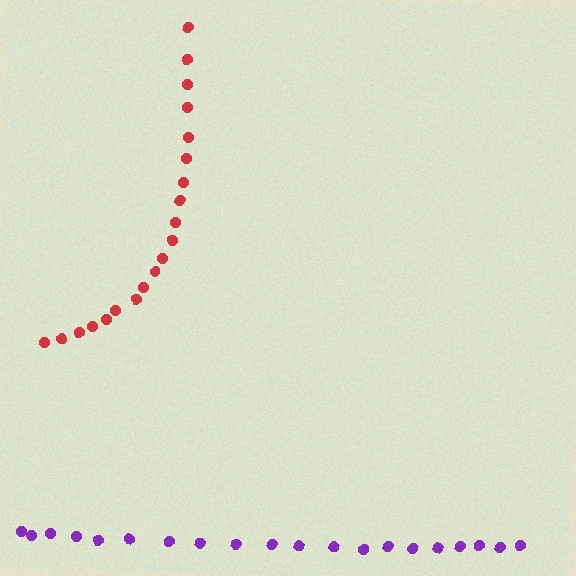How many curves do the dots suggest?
There are 2 distinct paths.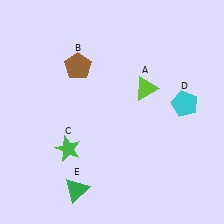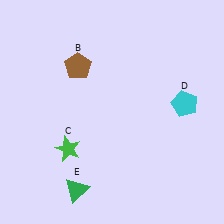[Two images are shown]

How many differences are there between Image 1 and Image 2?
There is 1 difference between the two images.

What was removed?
The lime triangle (A) was removed in Image 2.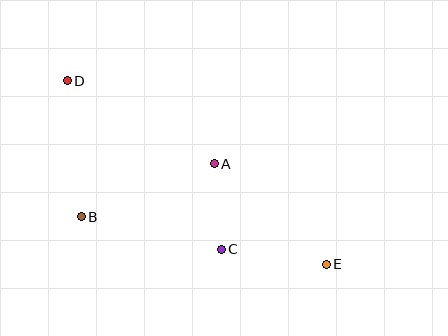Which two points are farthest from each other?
Points D and E are farthest from each other.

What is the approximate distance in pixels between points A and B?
The distance between A and B is approximately 143 pixels.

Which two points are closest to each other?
Points A and C are closest to each other.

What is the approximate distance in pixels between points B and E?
The distance between B and E is approximately 250 pixels.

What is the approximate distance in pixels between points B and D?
The distance between B and D is approximately 137 pixels.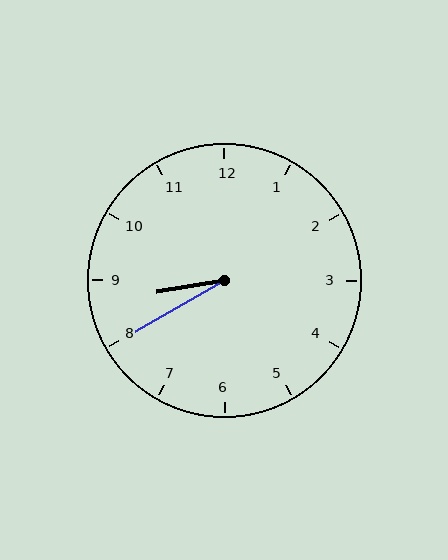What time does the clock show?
8:40.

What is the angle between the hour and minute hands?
Approximately 20 degrees.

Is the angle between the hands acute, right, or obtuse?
It is acute.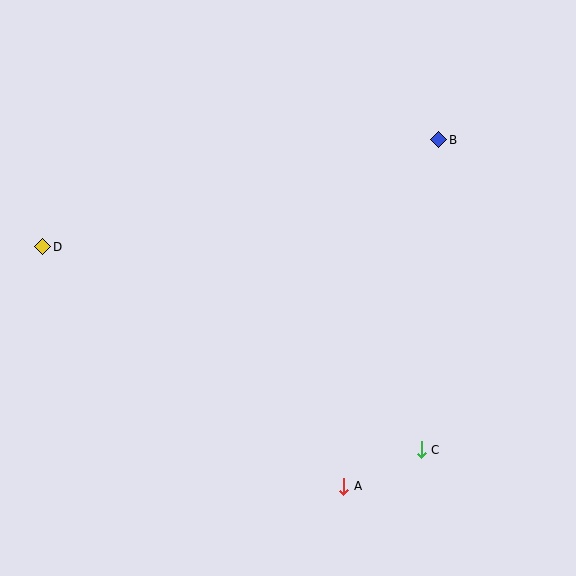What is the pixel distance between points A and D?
The distance between A and D is 385 pixels.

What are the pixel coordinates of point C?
Point C is at (421, 450).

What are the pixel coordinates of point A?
Point A is at (344, 486).